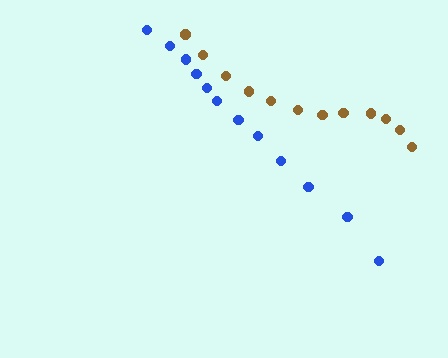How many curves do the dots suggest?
There are 2 distinct paths.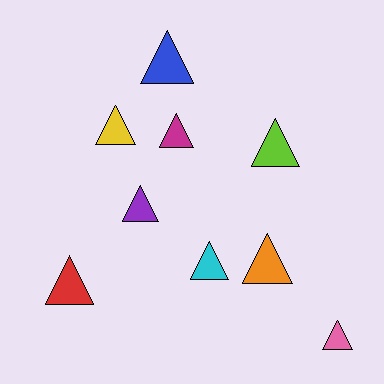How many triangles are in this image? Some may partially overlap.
There are 9 triangles.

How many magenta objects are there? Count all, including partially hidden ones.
There is 1 magenta object.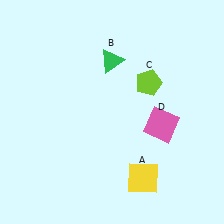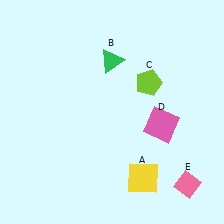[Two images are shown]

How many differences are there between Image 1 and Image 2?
There is 1 difference between the two images.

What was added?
A pink diamond (E) was added in Image 2.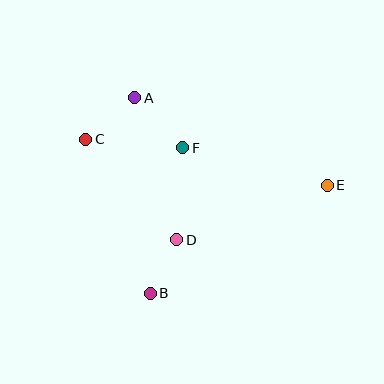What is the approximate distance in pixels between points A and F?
The distance between A and F is approximately 69 pixels.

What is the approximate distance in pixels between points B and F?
The distance between B and F is approximately 149 pixels.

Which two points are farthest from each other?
Points C and E are farthest from each other.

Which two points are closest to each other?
Points B and D are closest to each other.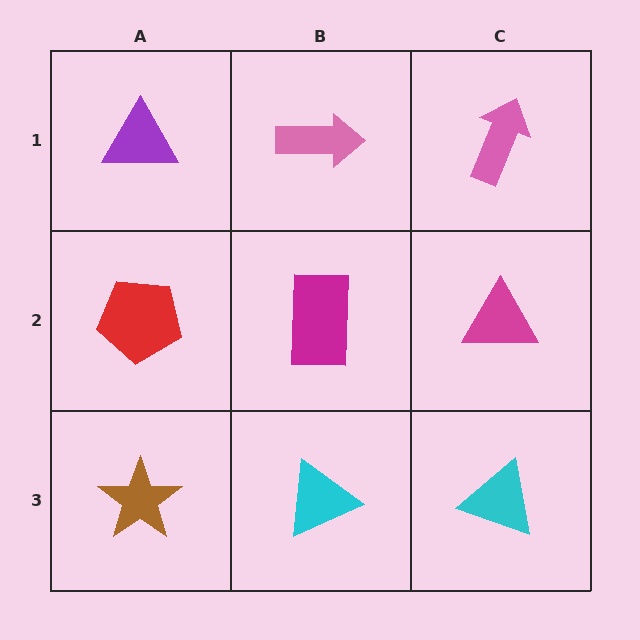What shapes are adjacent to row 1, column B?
A magenta rectangle (row 2, column B), a purple triangle (row 1, column A), a pink arrow (row 1, column C).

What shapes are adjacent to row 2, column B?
A pink arrow (row 1, column B), a cyan triangle (row 3, column B), a red pentagon (row 2, column A), a magenta triangle (row 2, column C).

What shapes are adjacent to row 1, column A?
A red pentagon (row 2, column A), a pink arrow (row 1, column B).